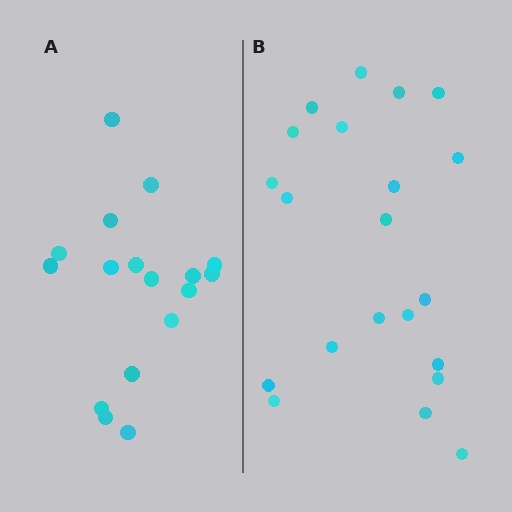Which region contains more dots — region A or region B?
Region B (the right region) has more dots.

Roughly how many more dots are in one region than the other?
Region B has about 4 more dots than region A.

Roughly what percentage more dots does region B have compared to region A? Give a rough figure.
About 25% more.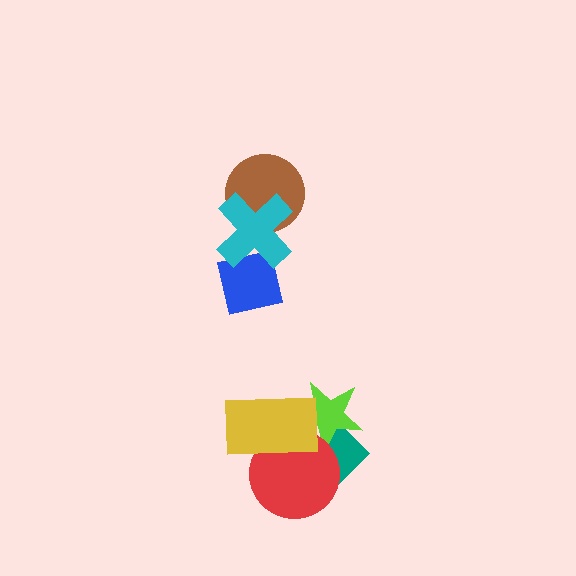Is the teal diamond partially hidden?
Yes, it is partially covered by another shape.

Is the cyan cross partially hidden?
No, no other shape covers it.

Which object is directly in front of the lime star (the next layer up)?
The red circle is directly in front of the lime star.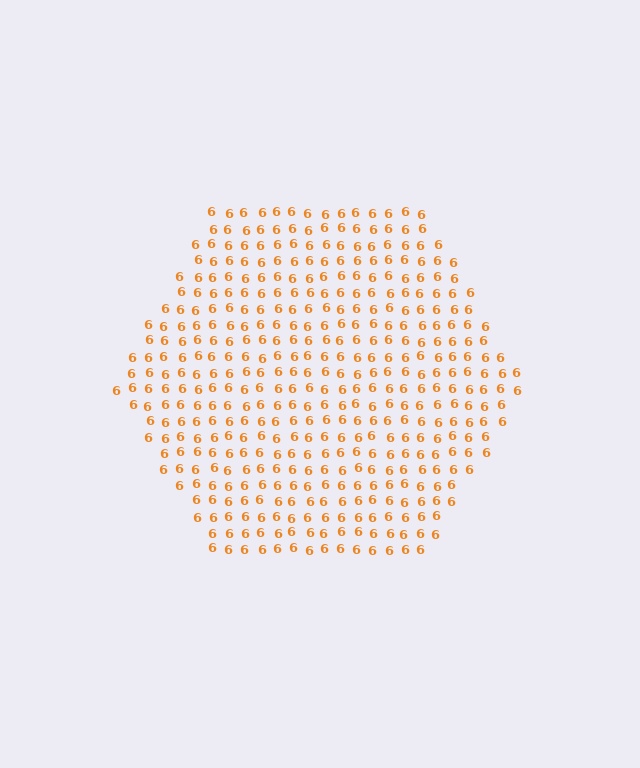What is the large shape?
The large shape is a hexagon.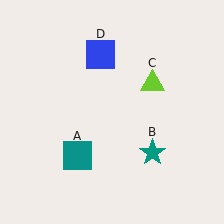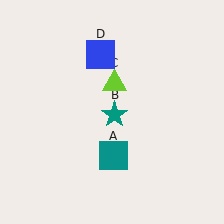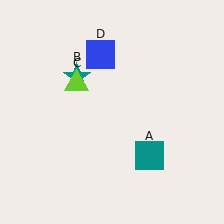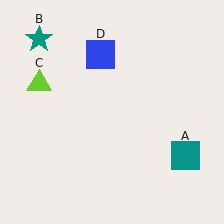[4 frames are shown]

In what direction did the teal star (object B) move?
The teal star (object B) moved up and to the left.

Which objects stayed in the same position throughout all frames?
Blue square (object D) remained stationary.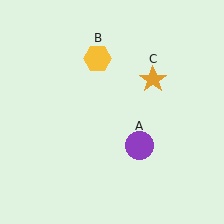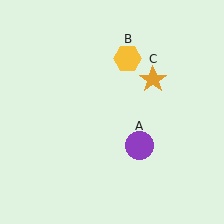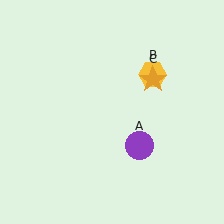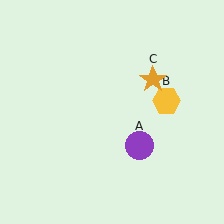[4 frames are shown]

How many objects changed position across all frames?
1 object changed position: yellow hexagon (object B).